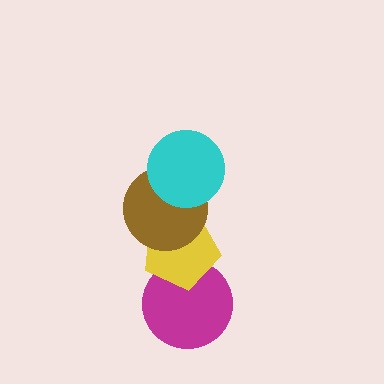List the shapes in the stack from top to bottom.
From top to bottom: the cyan circle, the brown circle, the yellow pentagon, the magenta circle.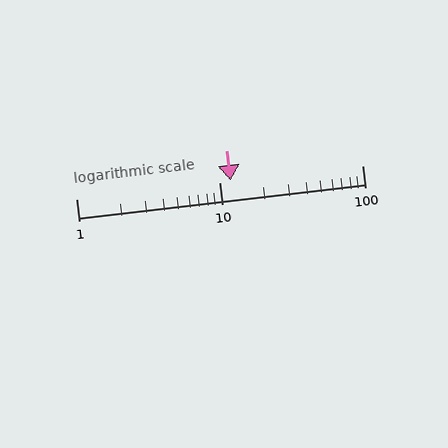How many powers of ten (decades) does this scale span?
The scale spans 2 decades, from 1 to 100.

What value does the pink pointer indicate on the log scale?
The pointer indicates approximately 12.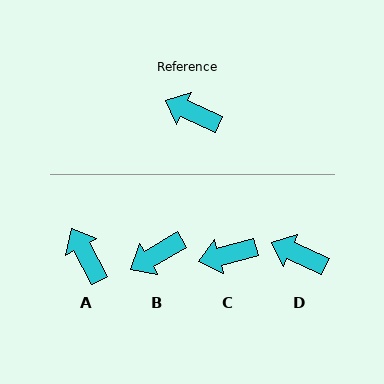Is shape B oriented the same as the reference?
No, it is off by about 55 degrees.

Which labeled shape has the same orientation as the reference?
D.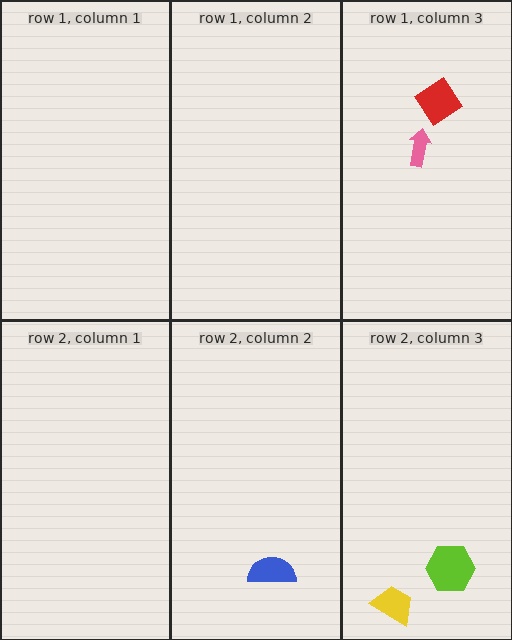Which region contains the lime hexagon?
The row 2, column 3 region.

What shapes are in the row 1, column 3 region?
The red diamond, the pink arrow.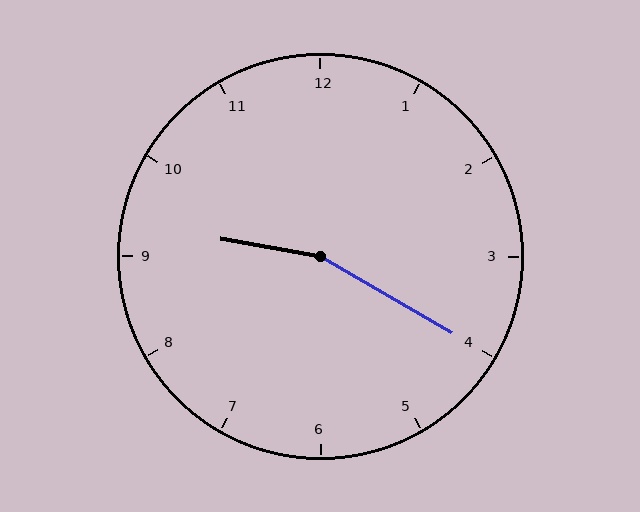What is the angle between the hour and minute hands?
Approximately 160 degrees.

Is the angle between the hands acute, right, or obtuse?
It is obtuse.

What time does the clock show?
9:20.